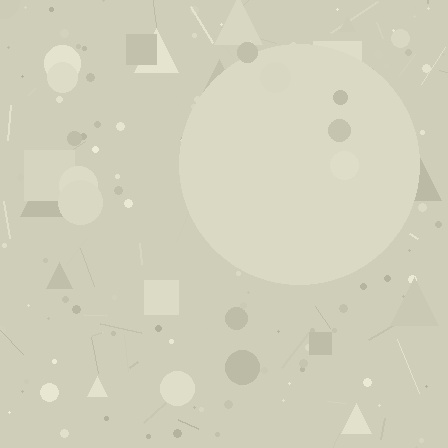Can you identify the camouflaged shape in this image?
The camouflaged shape is a circle.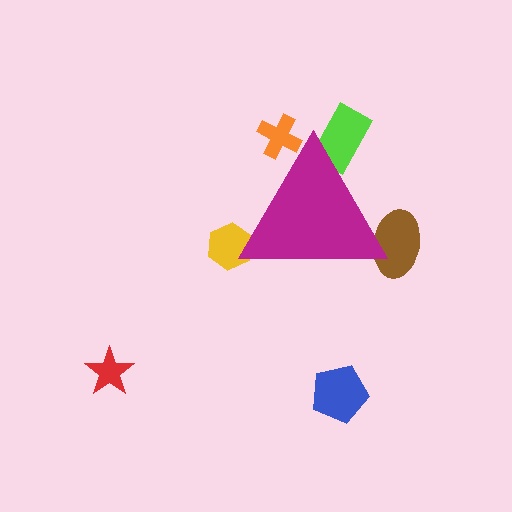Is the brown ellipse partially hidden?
Yes, the brown ellipse is partially hidden behind the magenta triangle.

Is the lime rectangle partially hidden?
Yes, the lime rectangle is partially hidden behind the magenta triangle.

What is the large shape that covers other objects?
A magenta triangle.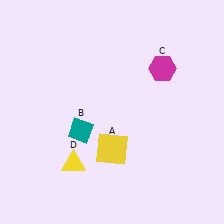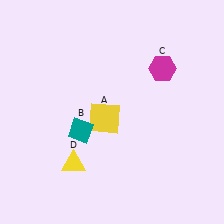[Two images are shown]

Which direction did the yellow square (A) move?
The yellow square (A) moved up.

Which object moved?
The yellow square (A) moved up.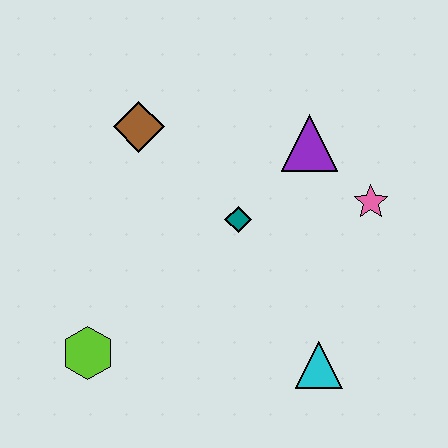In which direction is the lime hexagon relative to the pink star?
The lime hexagon is to the left of the pink star.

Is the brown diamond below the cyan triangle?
No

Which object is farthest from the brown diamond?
The cyan triangle is farthest from the brown diamond.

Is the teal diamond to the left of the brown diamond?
No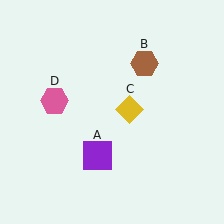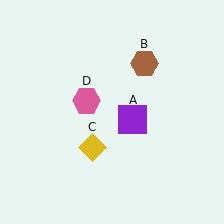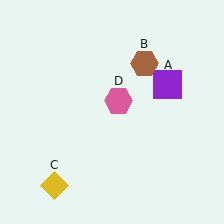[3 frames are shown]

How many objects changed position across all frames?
3 objects changed position: purple square (object A), yellow diamond (object C), pink hexagon (object D).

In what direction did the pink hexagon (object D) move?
The pink hexagon (object D) moved right.